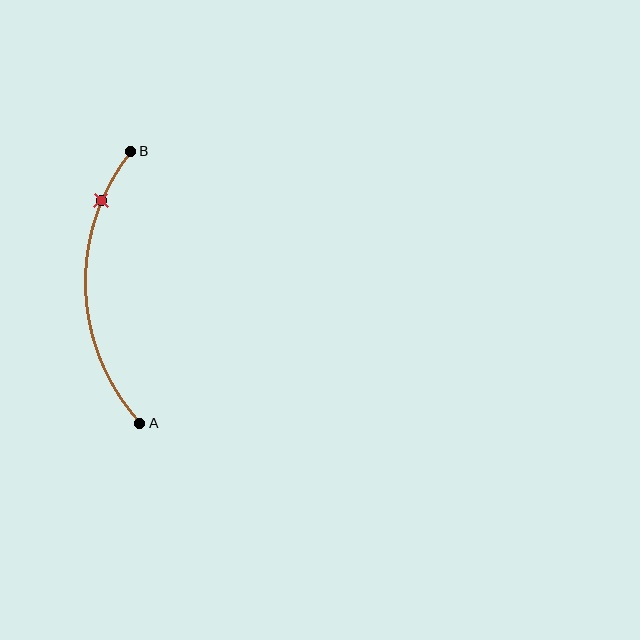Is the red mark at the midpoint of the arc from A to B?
No. The red mark lies on the arc but is closer to endpoint B. The arc midpoint would be at the point on the curve equidistant along the arc from both A and B.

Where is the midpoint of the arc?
The arc midpoint is the point on the curve farthest from the straight line joining A and B. It sits to the left of that line.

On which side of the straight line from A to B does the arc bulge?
The arc bulges to the left of the straight line connecting A and B.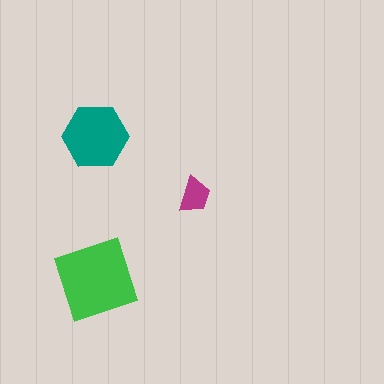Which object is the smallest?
The magenta trapezoid.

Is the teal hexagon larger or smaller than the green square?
Smaller.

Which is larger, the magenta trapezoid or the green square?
The green square.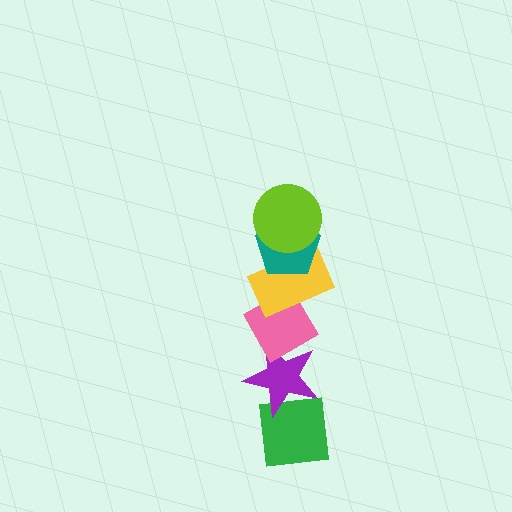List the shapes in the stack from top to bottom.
From top to bottom: the lime circle, the teal pentagon, the yellow rectangle, the pink diamond, the purple star, the green square.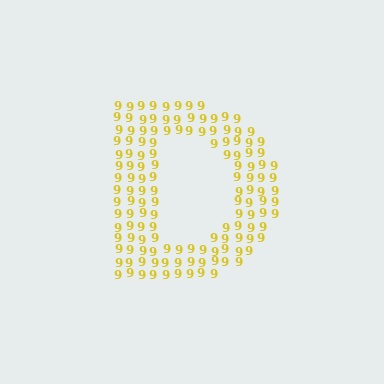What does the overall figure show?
The overall figure shows the letter D.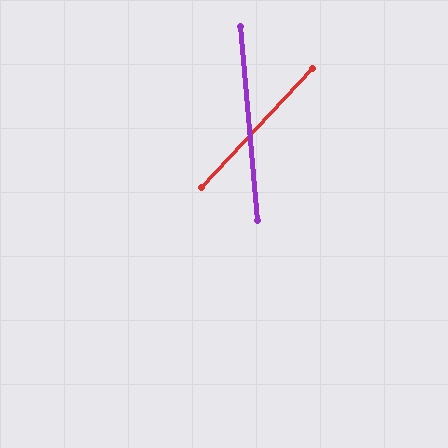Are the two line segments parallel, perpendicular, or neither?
Neither parallel nor perpendicular — they differ by about 48°.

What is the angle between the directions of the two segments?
Approximately 48 degrees.